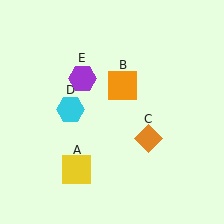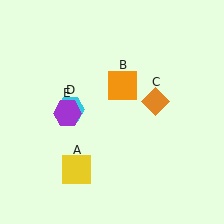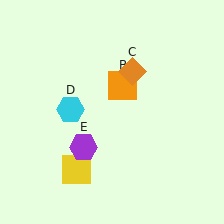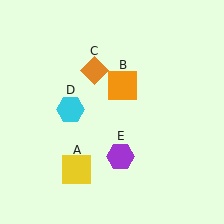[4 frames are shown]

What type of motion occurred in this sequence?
The orange diamond (object C), purple hexagon (object E) rotated counterclockwise around the center of the scene.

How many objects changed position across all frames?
2 objects changed position: orange diamond (object C), purple hexagon (object E).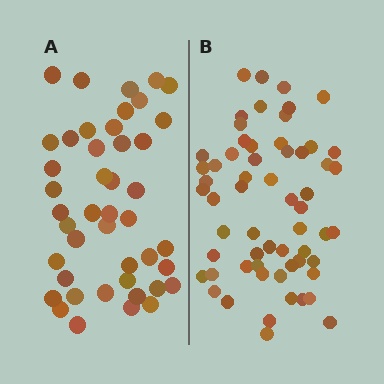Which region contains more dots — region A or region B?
Region B (the right region) has more dots.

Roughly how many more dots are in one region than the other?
Region B has approximately 15 more dots than region A.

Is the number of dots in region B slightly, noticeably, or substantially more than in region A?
Region B has noticeably more, but not dramatically so. The ratio is roughly 1.4 to 1.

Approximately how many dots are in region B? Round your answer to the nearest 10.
About 60 dots.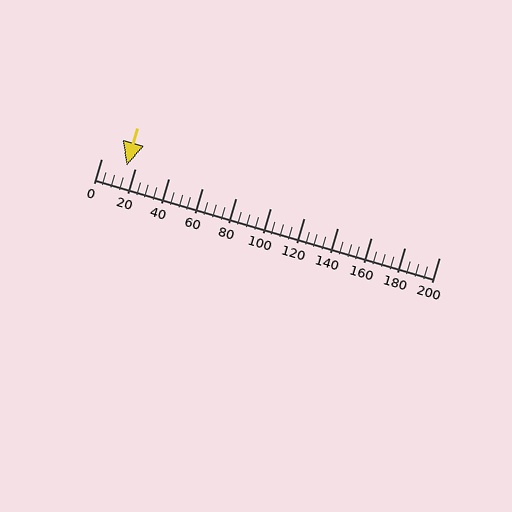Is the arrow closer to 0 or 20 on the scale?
The arrow is closer to 20.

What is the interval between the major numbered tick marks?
The major tick marks are spaced 20 units apart.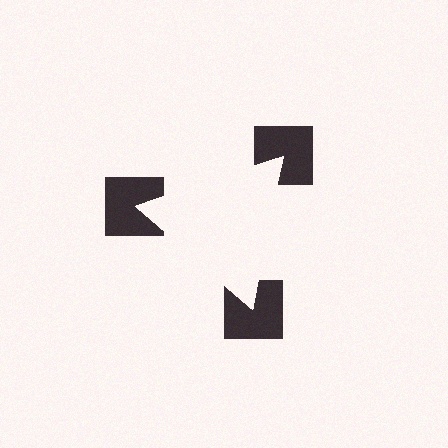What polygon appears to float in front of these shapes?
An illusory triangle — its edges are inferred from the aligned wedge cuts in the notched squares, not physically drawn.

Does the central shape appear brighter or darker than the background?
It typically appears slightly brighter than the background, even though no actual brightness change is drawn.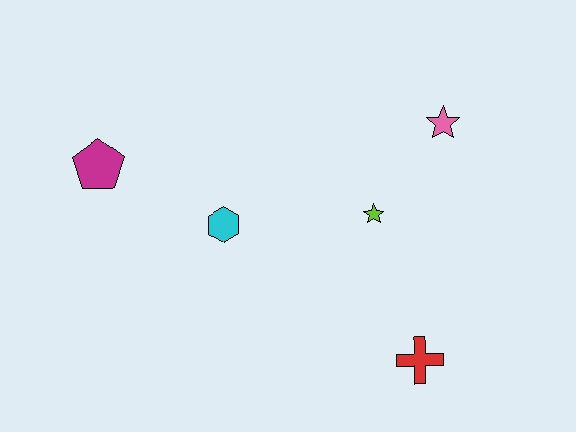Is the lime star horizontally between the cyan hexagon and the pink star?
Yes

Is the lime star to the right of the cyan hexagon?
Yes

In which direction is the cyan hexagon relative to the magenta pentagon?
The cyan hexagon is to the right of the magenta pentagon.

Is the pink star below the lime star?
No